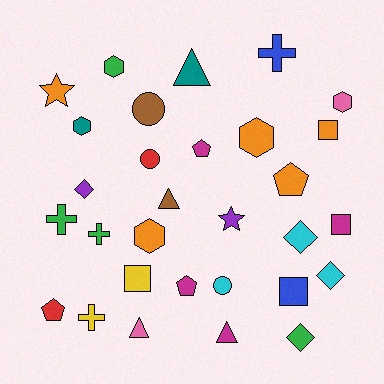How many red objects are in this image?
There are 2 red objects.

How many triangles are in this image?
There are 4 triangles.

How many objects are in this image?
There are 30 objects.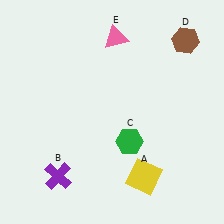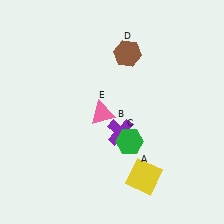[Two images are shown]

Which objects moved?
The objects that moved are: the purple cross (B), the brown hexagon (D), the pink triangle (E).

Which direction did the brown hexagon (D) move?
The brown hexagon (D) moved left.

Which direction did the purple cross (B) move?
The purple cross (B) moved right.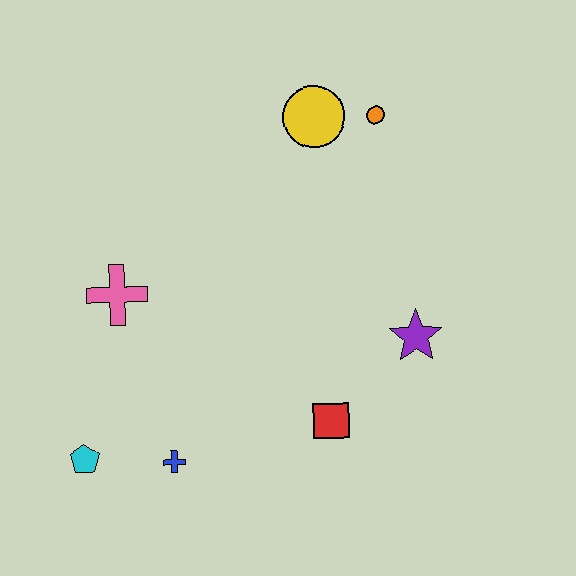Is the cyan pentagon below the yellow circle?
Yes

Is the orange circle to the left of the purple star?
Yes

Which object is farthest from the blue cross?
The orange circle is farthest from the blue cross.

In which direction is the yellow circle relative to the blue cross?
The yellow circle is above the blue cross.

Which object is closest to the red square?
The purple star is closest to the red square.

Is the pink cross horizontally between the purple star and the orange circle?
No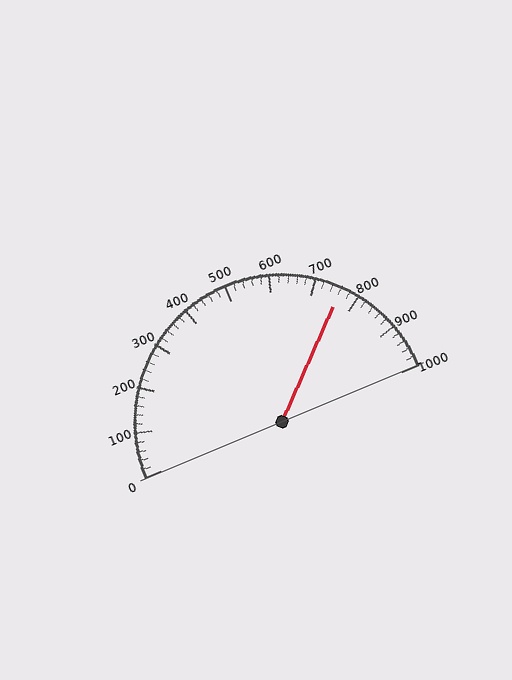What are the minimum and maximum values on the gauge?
The gauge ranges from 0 to 1000.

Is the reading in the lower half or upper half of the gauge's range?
The reading is in the upper half of the range (0 to 1000).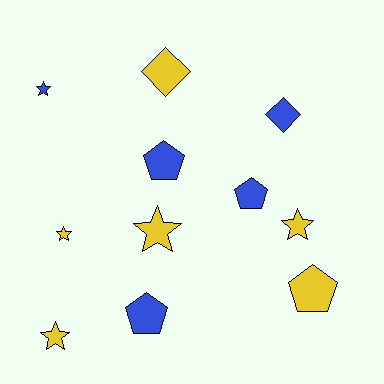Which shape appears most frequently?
Star, with 5 objects.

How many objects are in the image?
There are 11 objects.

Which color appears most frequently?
Yellow, with 6 objects.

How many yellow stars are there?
There are 4 yellow stars.